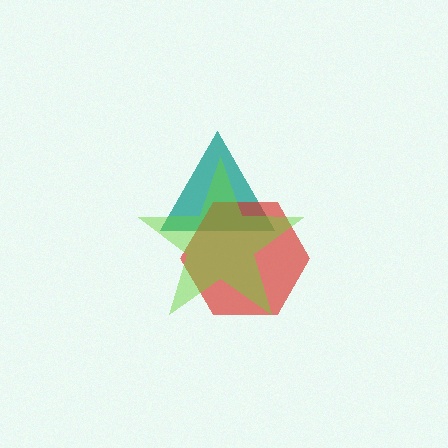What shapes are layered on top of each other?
The layered shapes are: a teal triangle, a red hexagon, a lime star.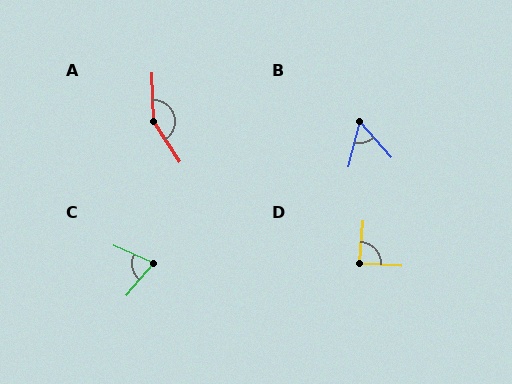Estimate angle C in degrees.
Approximately 73 degrees.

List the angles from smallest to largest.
B (55°), C (73°), D (90°), A (149°).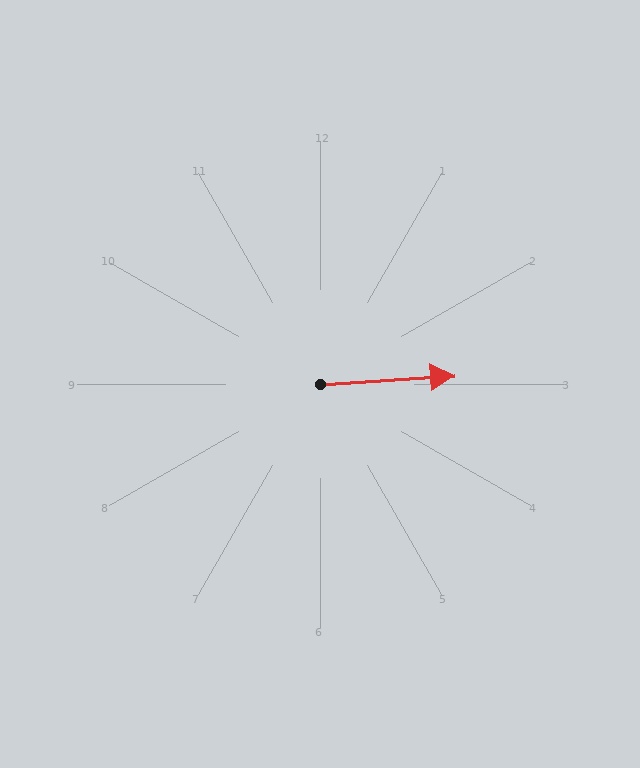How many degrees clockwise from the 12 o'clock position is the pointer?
Approximately 87 degrees.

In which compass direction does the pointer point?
East.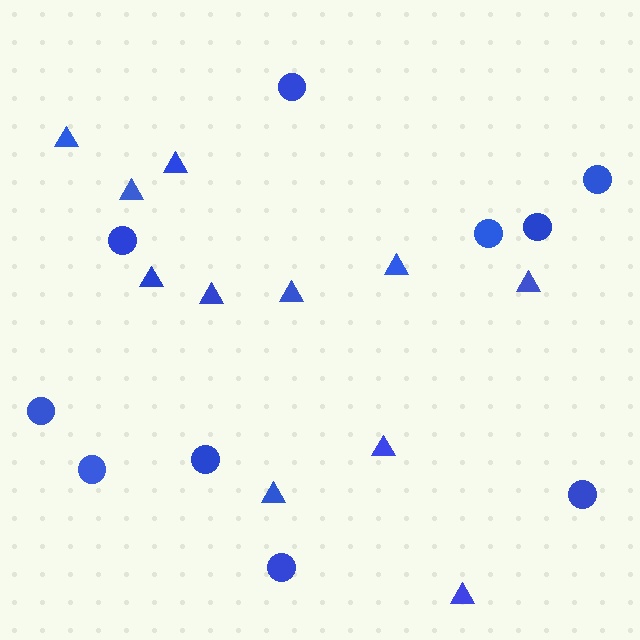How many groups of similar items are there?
There are 2 groups: one group of circles (10) and one group of triangles (11).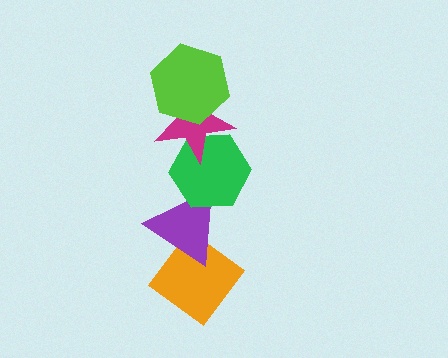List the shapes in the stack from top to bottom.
From top to bottom: the lime hexagon, the magenta star, the green hexagon, the purple triangle, the orange diamond.